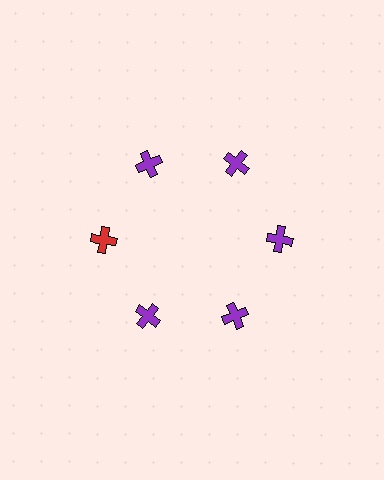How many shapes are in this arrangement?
There are 6 shapes arranged in a ring pattern.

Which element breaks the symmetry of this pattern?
The red cross at roughly the 9 o'clock position breaks the symmetry. All other shapes are purple crosses.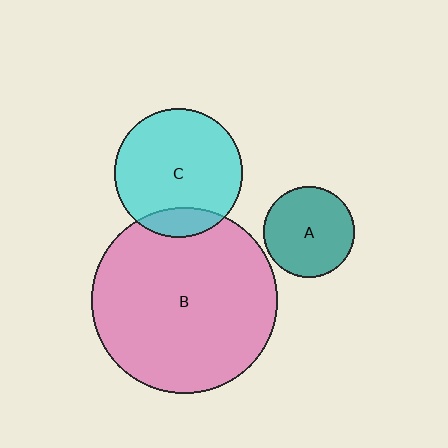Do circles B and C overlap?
Yes.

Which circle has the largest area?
Circle B (pink).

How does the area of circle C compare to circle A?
Approximately 2.0 times.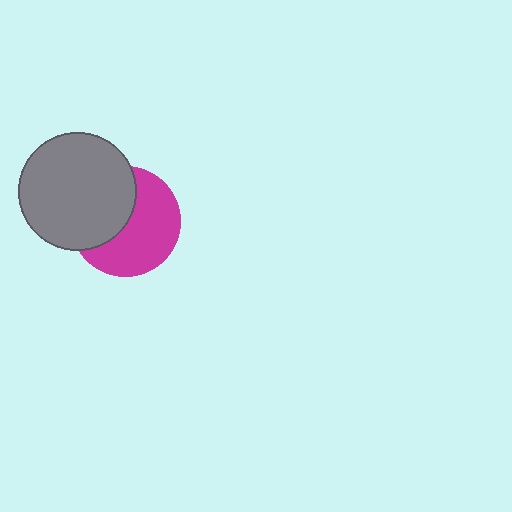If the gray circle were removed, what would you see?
You would see the complete magenta circle.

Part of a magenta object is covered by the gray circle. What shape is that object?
It is a circle.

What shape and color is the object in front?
The object in front is a gray circle.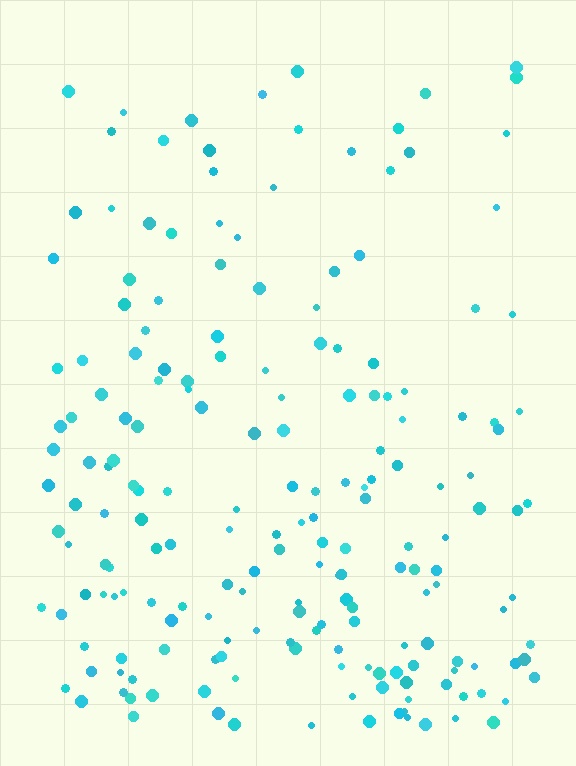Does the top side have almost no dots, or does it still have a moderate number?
Still a moderate number, just noticeably fewer than the bottom.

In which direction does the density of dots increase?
From top to bottom, with the bottom side densest.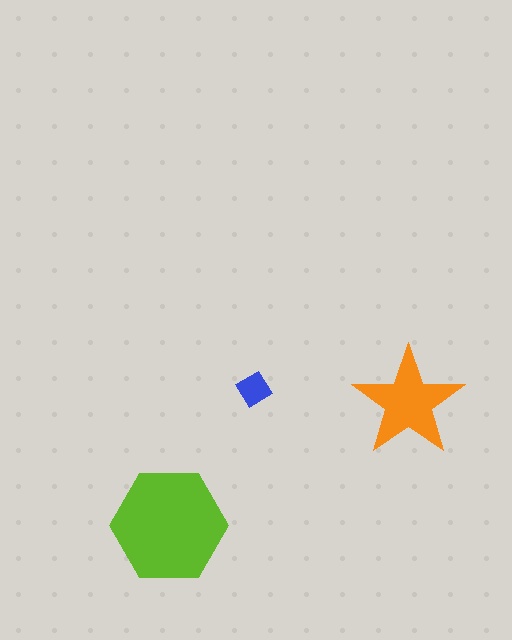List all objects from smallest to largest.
The blue diamond, the orange star, the lime hexagon.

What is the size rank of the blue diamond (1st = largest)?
3rd.